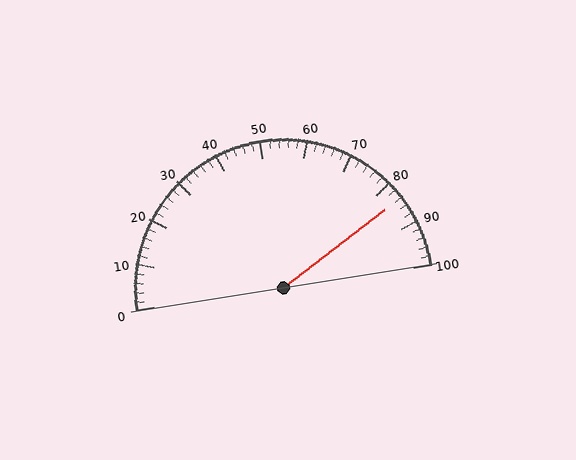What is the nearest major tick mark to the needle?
The nearest major tick mark is 80.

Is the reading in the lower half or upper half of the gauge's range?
The reading is in the upper half of the range (0 to 100).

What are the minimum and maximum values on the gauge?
The gauge ranges from 0 to 100.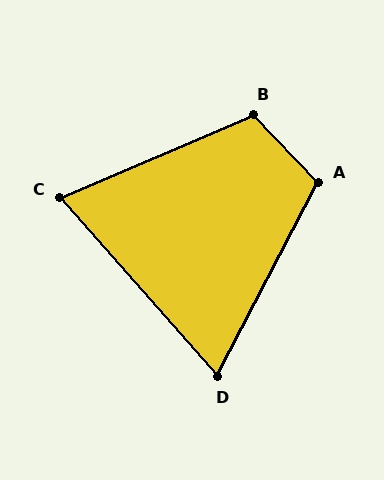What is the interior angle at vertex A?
Approximately 108 degrees (obtuse).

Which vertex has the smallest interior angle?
D, at approximately 69 degrees.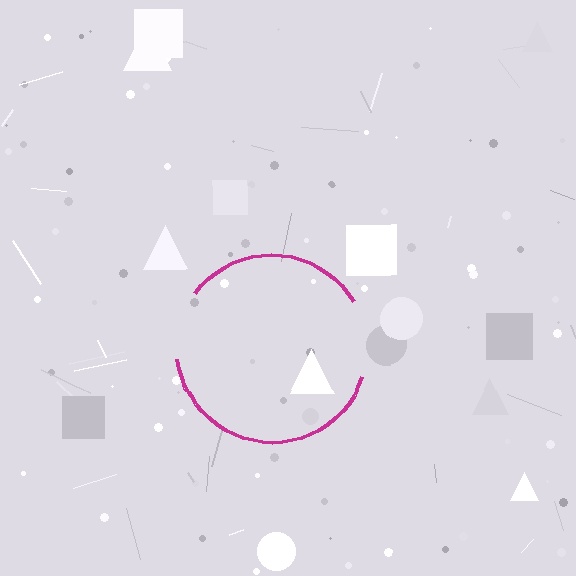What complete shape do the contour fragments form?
The contour fragments form a circle.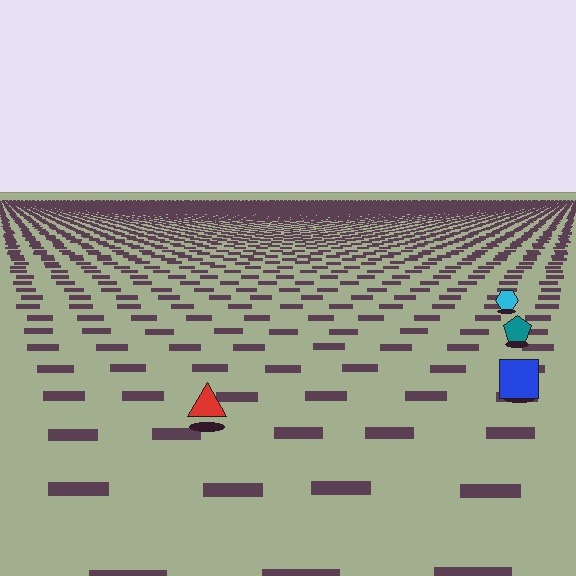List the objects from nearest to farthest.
From nearest to farthest: the red triangle, the blue square, the teal pentagon, the cyan hexagon.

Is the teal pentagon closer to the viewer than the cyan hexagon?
Yes. The teal pentagon is closer — you can tell from the texture gradient: the ground texture is coarser near it.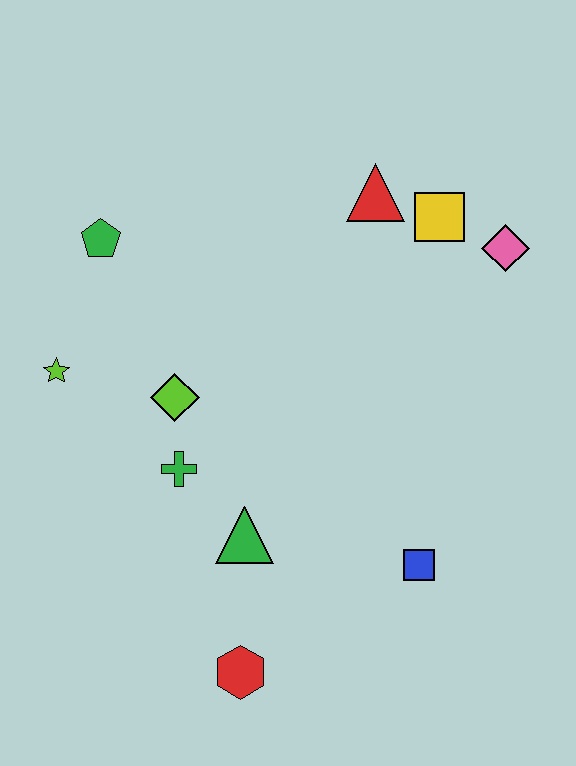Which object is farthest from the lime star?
The pink diamond is farthest from the lime star.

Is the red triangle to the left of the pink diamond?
Yes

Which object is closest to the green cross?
The lime diamond is closest to the green cross.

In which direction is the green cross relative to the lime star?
The green cross is to the right of the lime star.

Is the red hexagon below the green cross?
Yes